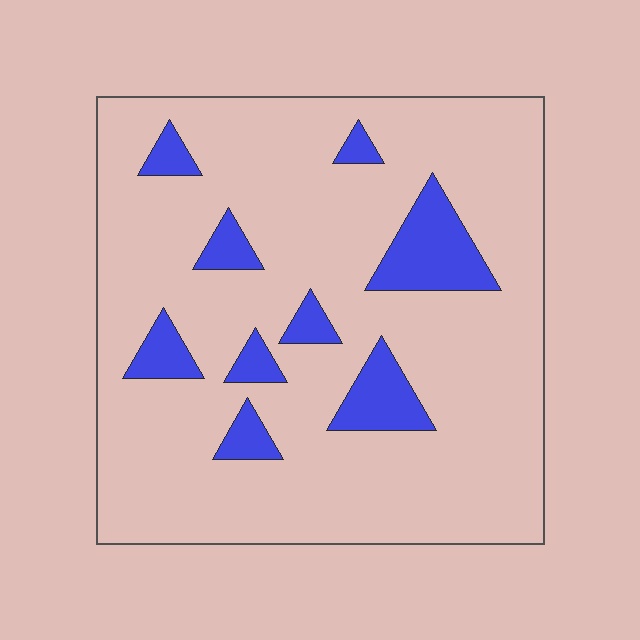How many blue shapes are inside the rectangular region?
9.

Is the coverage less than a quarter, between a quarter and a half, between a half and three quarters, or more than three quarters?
Less than a quarter.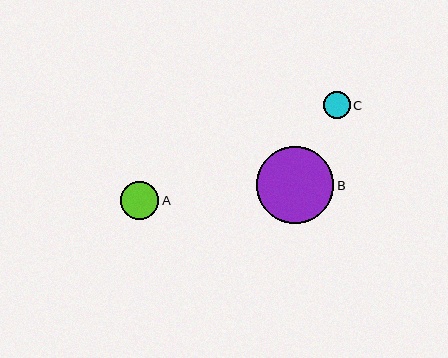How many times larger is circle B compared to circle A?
Circle B is approximately 2.0 times the size of circle A.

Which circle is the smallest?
Circle C is the smallest with a size of approximately 27 pixels.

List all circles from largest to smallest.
From largest to smallest: B, A, C.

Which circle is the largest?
Circle B is the largest with a size of approximately 78 pixels.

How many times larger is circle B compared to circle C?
Circle B is approximately 2.9 times the size of circle C.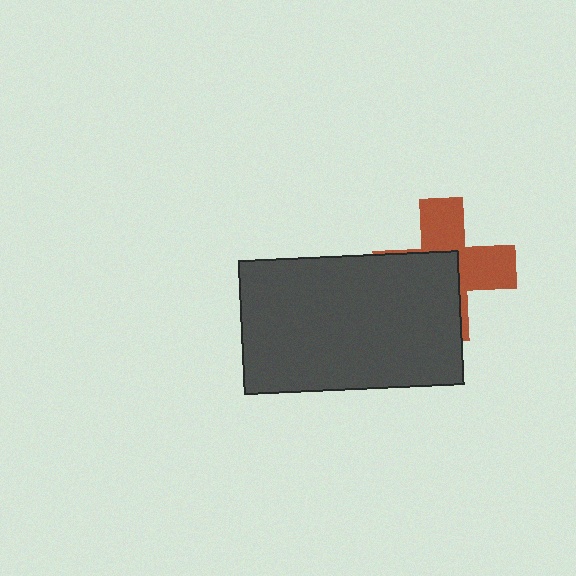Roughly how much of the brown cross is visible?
About half of it is visible (roughly 50%).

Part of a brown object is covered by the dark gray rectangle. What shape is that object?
It is a cross.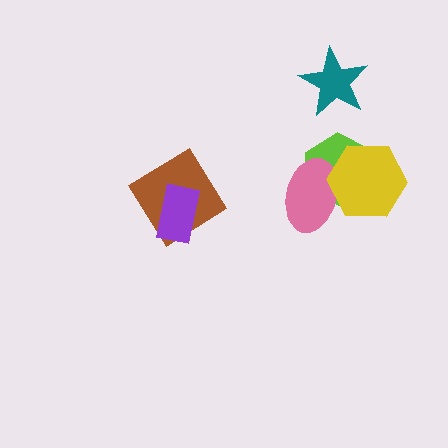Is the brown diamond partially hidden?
Yes, it is partially covered by another shape.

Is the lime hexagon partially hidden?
Yes, it is partially covered by another shape.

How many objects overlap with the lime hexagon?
2 objects overlap with the lime hexagon.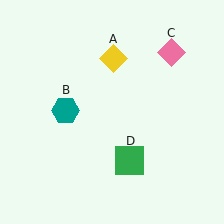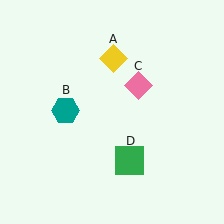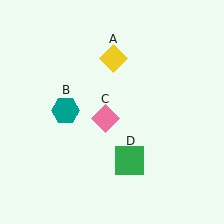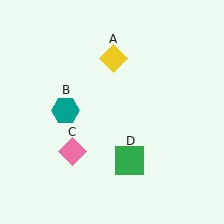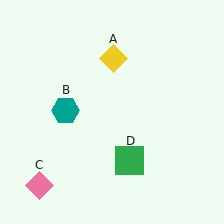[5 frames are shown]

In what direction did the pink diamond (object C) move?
The pink diamond (object C) moved down and to the left.